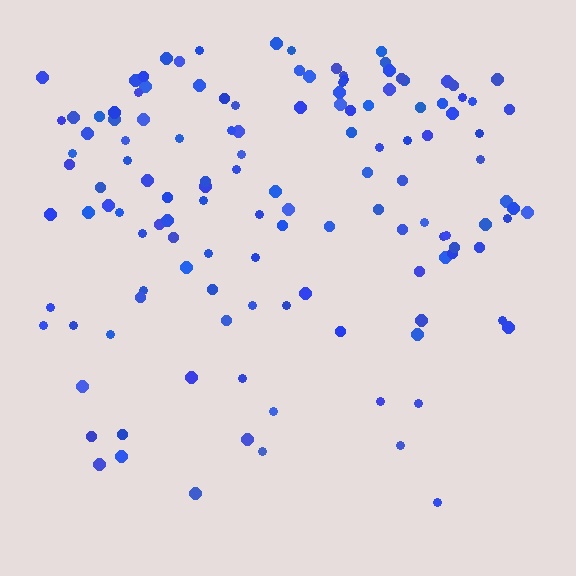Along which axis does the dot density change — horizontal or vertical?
Vertical.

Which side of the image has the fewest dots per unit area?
The bottom.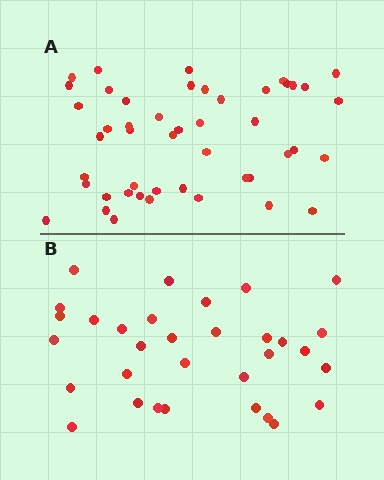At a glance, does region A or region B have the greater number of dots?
Region A (the top region) has more dots.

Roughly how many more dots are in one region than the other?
Region A has approximately 15 more dots than region B.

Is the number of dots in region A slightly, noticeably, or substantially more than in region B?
Region A has substantially more. The ratio is roughly 1.5 to 1.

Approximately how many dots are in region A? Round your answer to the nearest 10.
About 50 dots. (The exact count is 47, which rounds to 50.)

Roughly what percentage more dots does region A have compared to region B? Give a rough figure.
About 45% more.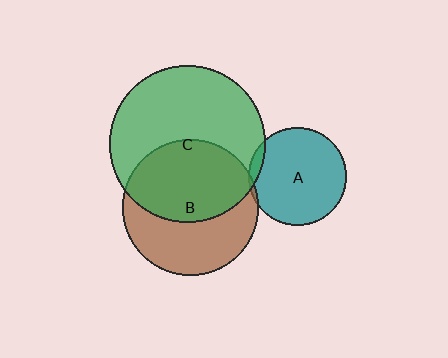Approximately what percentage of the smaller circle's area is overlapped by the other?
Approximately 55%.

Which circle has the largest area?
Circle C (green).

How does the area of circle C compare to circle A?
Approximately 2.6 times.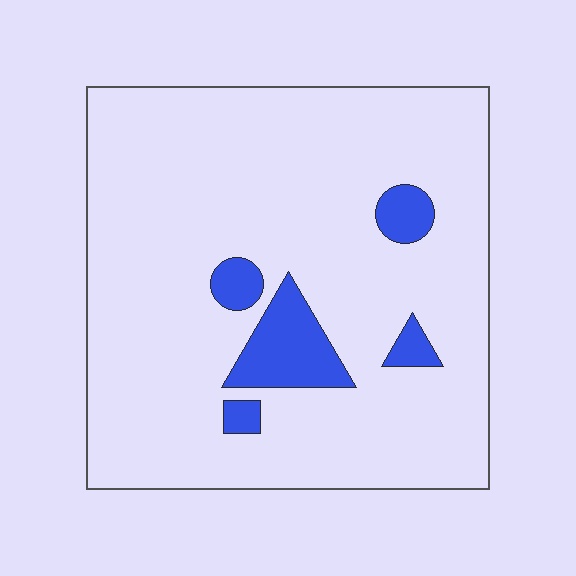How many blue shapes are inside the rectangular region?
5.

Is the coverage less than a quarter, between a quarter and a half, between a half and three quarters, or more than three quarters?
Less than a quarter.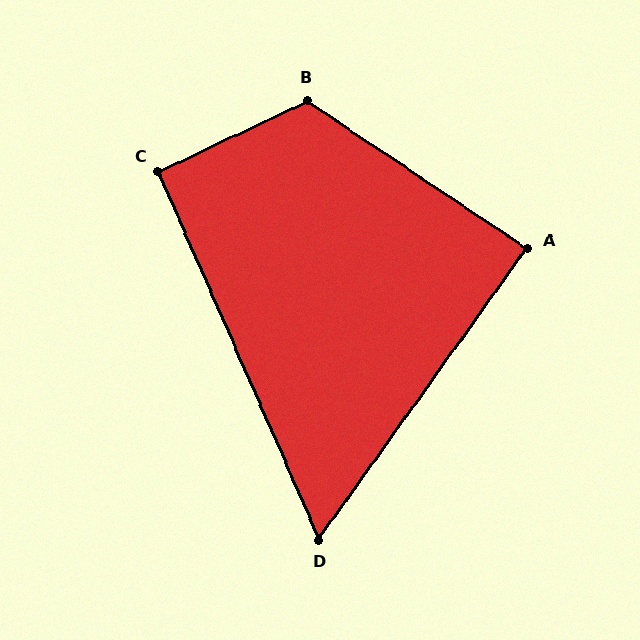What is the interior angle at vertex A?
Approximately 88 degrees (approximately right).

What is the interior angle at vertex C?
Approximately 92 degrees (approximately right).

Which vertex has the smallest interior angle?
D, at approximately 59 degrees.